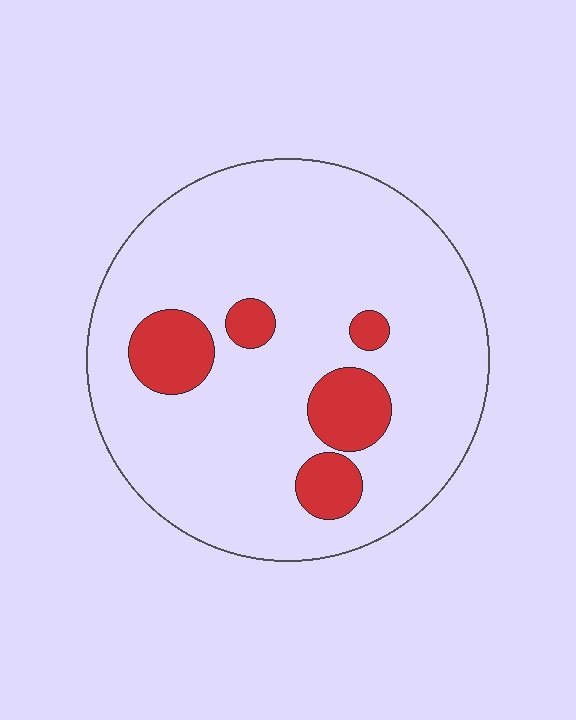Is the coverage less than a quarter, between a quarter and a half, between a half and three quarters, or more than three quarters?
Less than a quarter.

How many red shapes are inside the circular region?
5.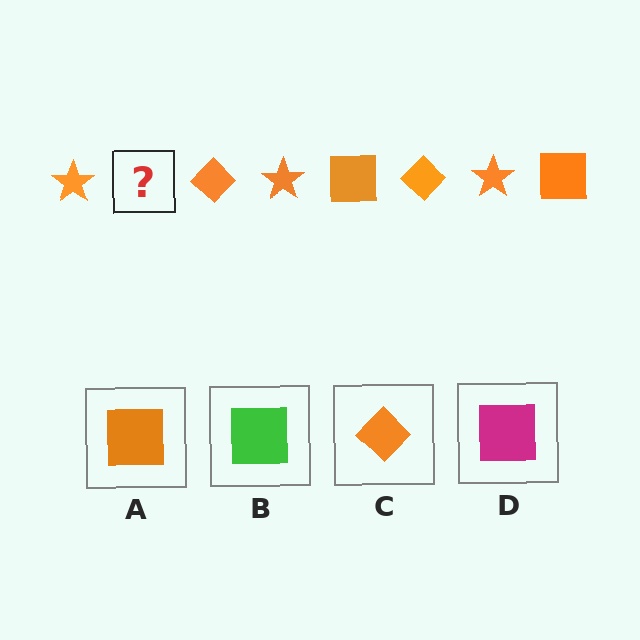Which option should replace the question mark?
Option A.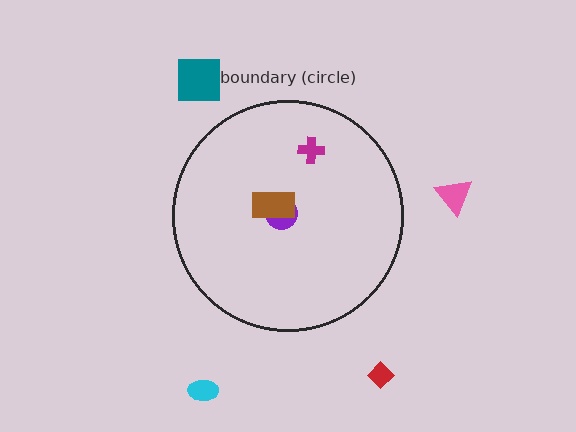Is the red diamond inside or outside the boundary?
Outside.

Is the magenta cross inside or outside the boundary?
Inside.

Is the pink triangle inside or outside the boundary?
Outside.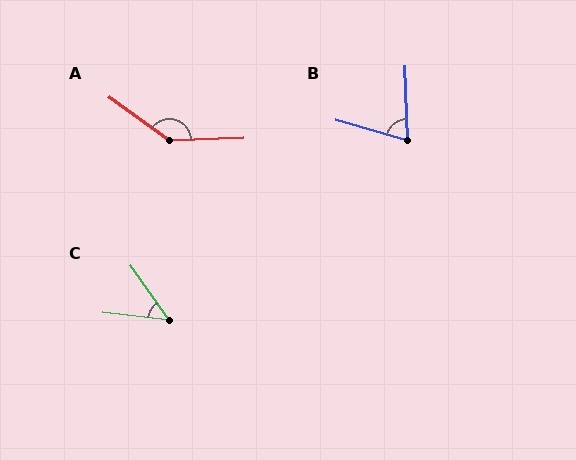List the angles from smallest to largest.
C (49°), B (73°), A (142°).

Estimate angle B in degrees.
Approximately 73 degrees.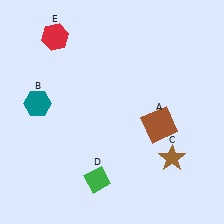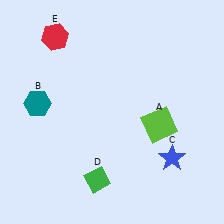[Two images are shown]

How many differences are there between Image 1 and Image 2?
There are 2 differences between the two images.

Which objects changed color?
A changed from brown to lime. C changed from brown to blue.